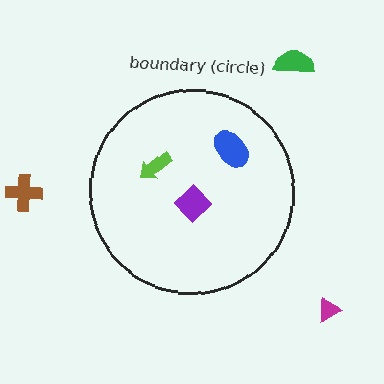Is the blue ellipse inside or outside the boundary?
Inside.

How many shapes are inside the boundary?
3 inside, 3 outside.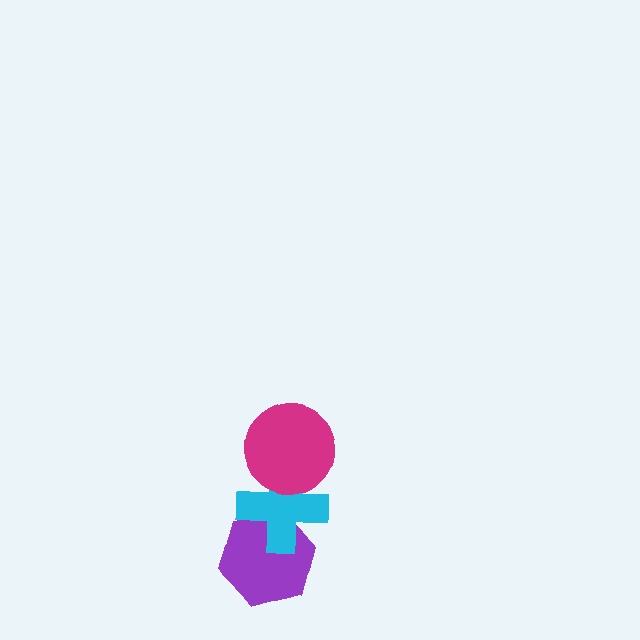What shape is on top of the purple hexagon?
The cyan cross is on top of the purple hexagon.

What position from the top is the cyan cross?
The cyan cross is 2nd from the top.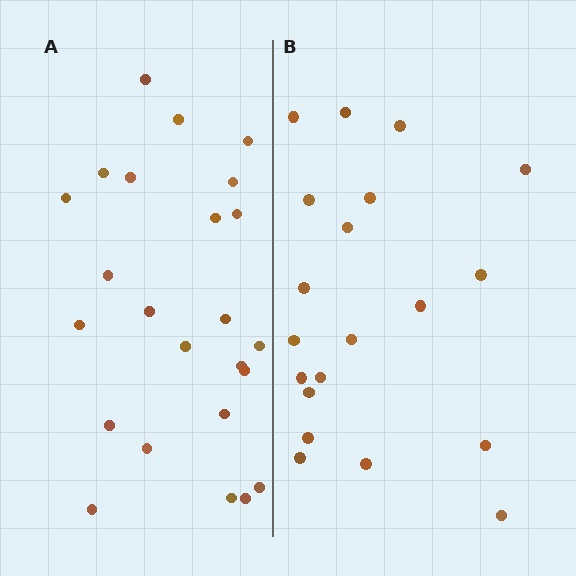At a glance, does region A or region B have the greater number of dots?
Region A (the left region) has more dots.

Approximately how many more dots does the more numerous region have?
Region A has about 4 more dots than region B.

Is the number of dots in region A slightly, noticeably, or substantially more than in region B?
Region A has only slightly more — the two regions are fairly close. The ratio is roughly 1.2 to 1.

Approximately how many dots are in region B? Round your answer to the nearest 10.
About 20 dots.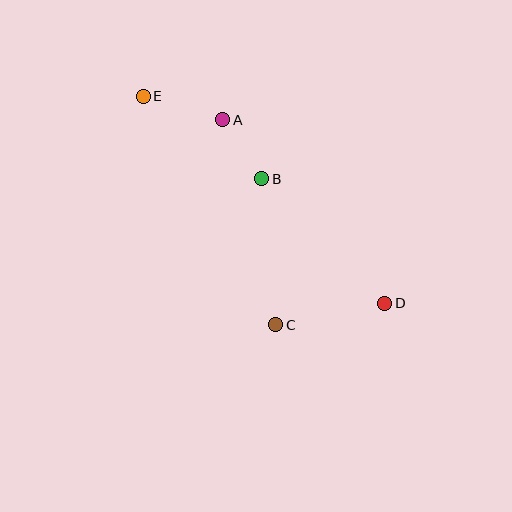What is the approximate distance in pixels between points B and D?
The distance between B and D is approximately 175 pixels.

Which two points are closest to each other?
Points A and B are closest to each other.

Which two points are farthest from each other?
Points D and E are farthest from each other.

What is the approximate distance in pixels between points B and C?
The distance between B and C is approximately 147 pixels.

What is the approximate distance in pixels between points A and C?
The distance between A and C is approximately 212 pixels.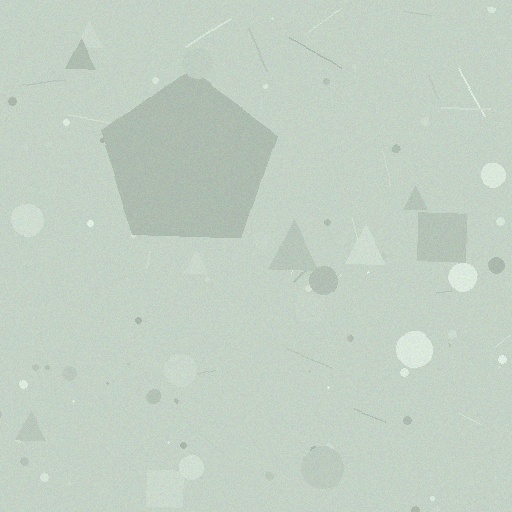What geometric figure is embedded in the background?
A pentagon is embedded in the background.